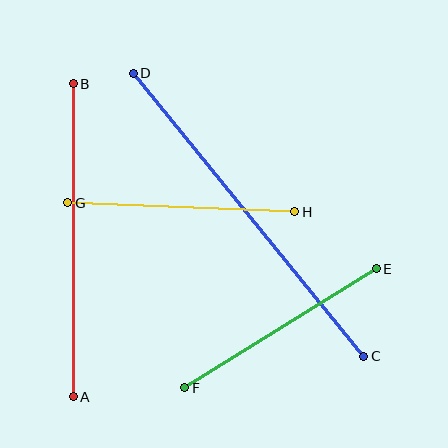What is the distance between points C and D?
The distance is approximately 365 pixels.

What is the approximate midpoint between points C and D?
The midpoint is at approximately (249, 215) pixels.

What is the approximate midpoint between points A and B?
The midpoint is at approximately (73, 240) pixels.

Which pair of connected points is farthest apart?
Points C and D are farthest apart.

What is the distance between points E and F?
The distance is approximately 225 pixels.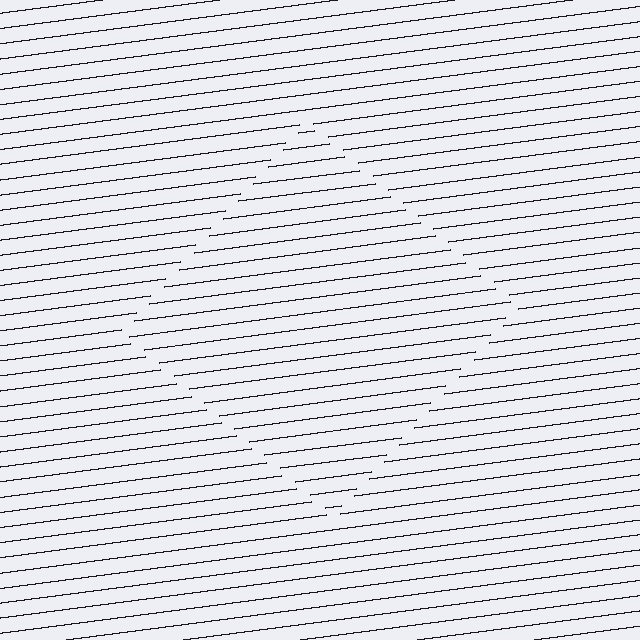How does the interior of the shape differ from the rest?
The interior of the shape contains the same grating, shifted by half a period — the contour is defined by the phase discontinuity where line-ends from the inner and outer gratings abut.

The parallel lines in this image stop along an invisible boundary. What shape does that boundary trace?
An illusory square. The interior of the shape contains the same grating, shifted by half a period — the contour is defined by the phase discontinuity where line-ends from the inner and outer gratings abut.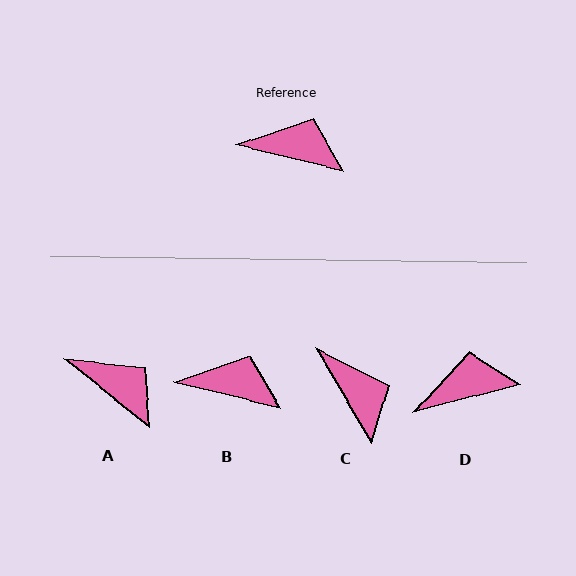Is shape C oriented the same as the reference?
No, it is off by about 46 degrees.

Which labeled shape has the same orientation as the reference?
B.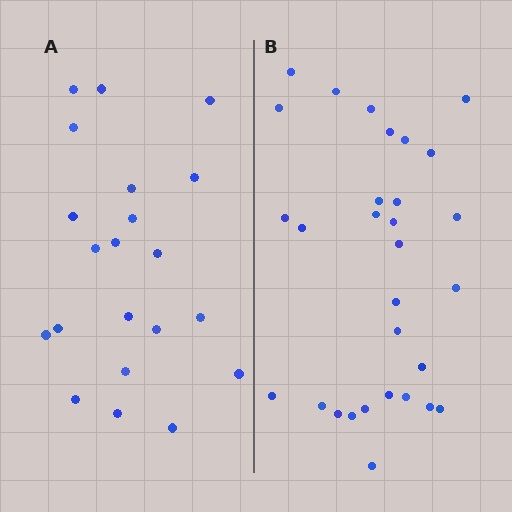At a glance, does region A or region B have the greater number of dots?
Region B (the right region) has more dots.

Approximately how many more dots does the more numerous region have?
Region B has roughly 8 or so more dots than region A.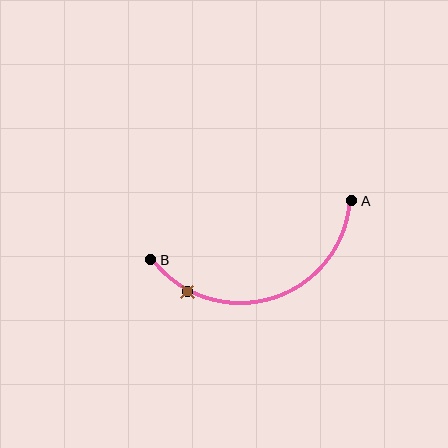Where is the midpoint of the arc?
The arc midpoint is the point on the curve farthest from the straight line joining A and B. It sits below that line.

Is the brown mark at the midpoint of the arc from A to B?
No. The brown mark lies on the arc but is closer to endpoint B. The arc midpoint would be at the point on the curve equidistant along the arc from both A and B.